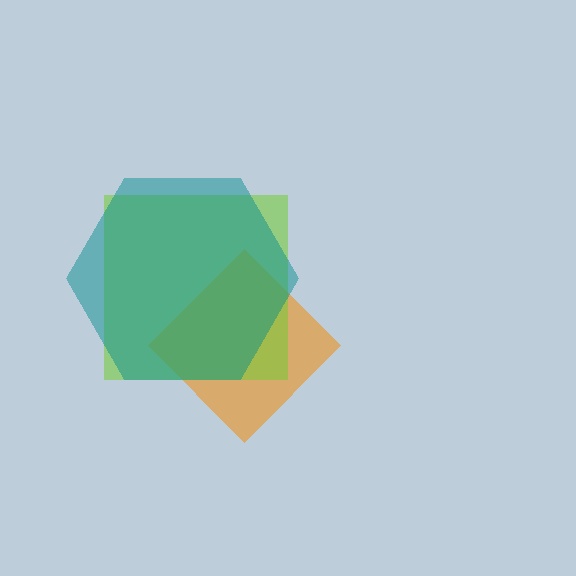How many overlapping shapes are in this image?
There are 3 overlapping shapes in the image.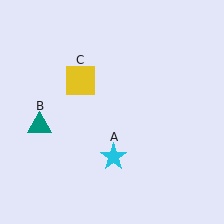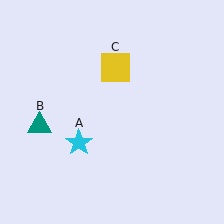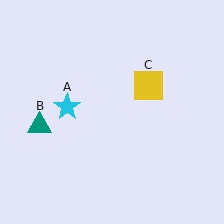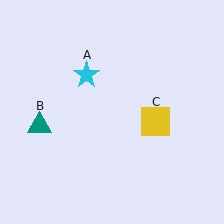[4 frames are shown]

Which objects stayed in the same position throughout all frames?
Teal triangle (object B) remained stationary.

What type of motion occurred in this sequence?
The cyan star (object A), yellow square (object C) rotated clockwise around the center of the scene.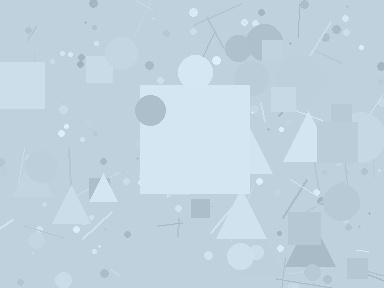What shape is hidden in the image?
A square is hidden in the image.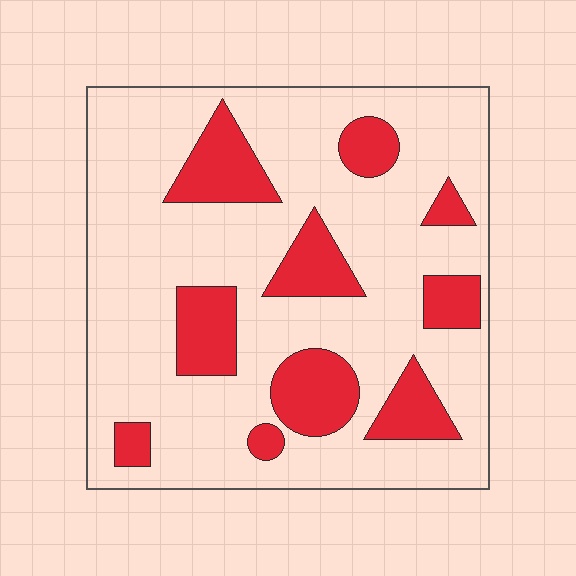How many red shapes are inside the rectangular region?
10.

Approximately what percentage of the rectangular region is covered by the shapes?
Approximately 25%.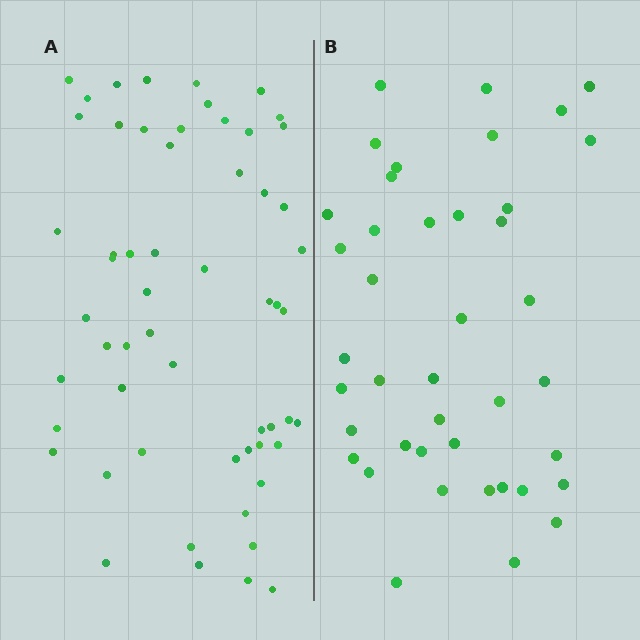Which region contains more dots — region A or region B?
Region A (the left region) has more dots.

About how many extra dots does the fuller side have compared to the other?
Region A has approximately 15 more dots than region B.